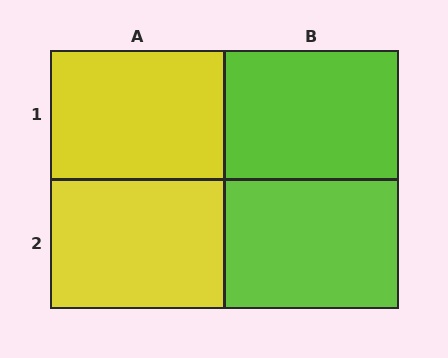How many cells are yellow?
2 cells are yellow.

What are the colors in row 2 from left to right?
Yellow, lime.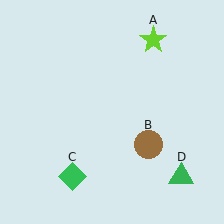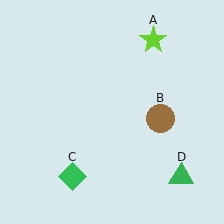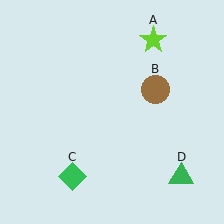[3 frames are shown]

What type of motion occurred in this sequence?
The brown circle (object B) rotated counterclockwise around the center of the scene.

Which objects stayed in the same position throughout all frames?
Lime star (object A) and green diamond (object C) and green triangle (object D) remained stationary.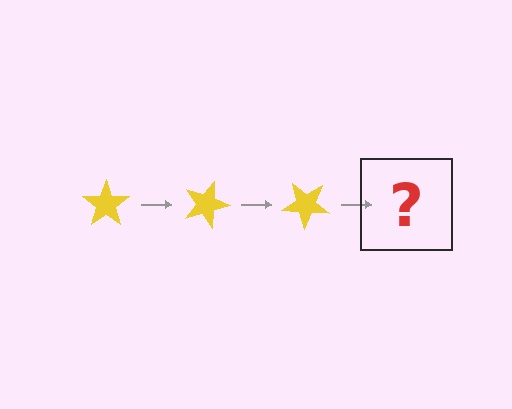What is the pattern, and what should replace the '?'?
The pattern is that the star rotates 20 degrees each step. The '?' should be a yellow star rotated 60 degrees.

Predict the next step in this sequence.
The next step is a yellow star rotated 60 degrees.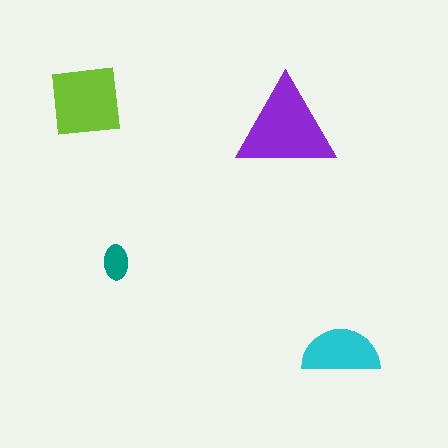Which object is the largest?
The purple triangle.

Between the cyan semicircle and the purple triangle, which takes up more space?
The purple triangle.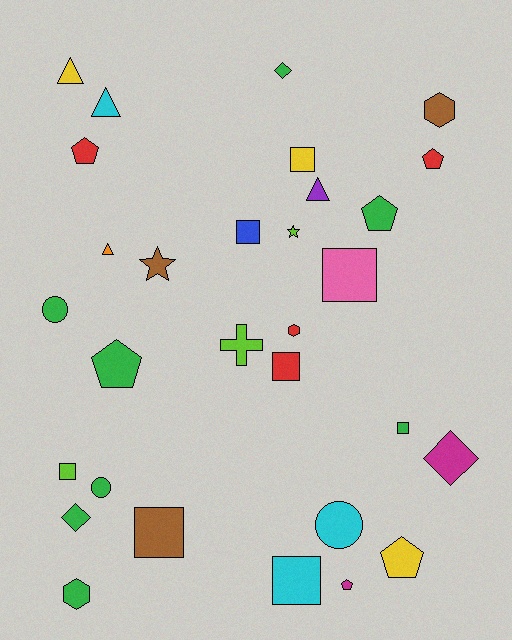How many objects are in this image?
There are 30 objects.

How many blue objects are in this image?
There is 1 blue object.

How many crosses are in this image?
There is 1 cross.